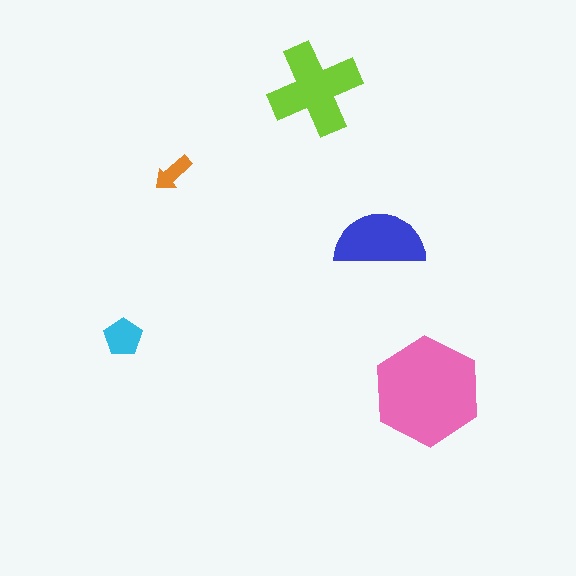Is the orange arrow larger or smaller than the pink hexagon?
Smaller.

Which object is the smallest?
The orange arrow.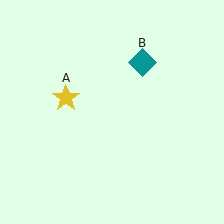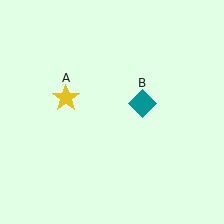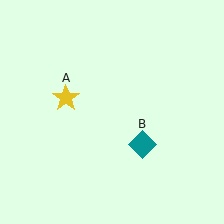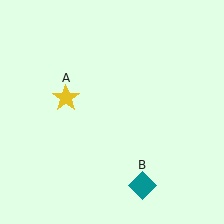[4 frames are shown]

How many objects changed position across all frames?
1 object changed position: teal diamond (object B).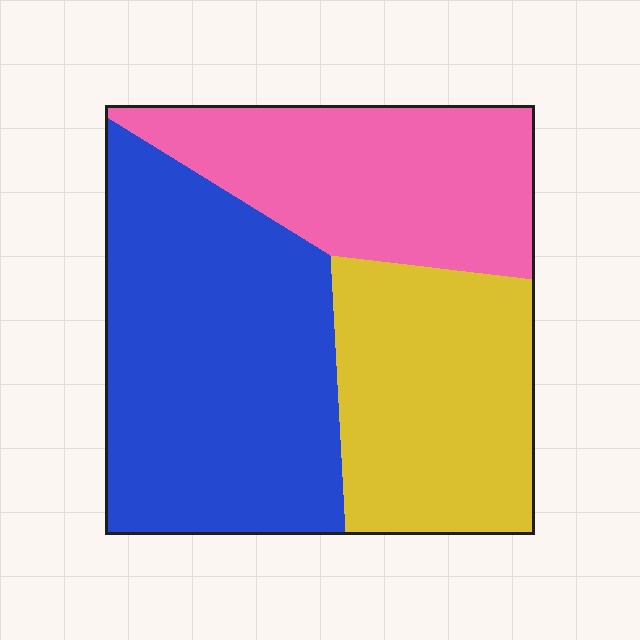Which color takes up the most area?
Blue, at roughly 45%.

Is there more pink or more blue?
Blue.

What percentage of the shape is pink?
Pink covers around 30% of the shape.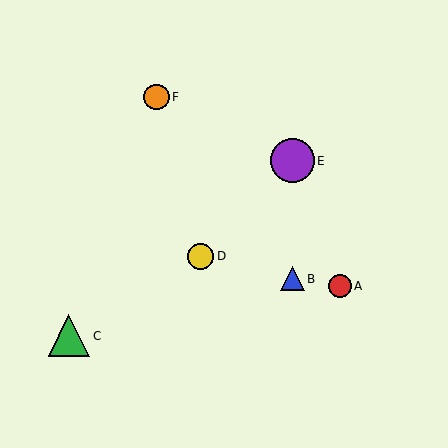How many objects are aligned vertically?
2 objects (B, E) are aligned vertically.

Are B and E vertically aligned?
Yes, both are at x≈292.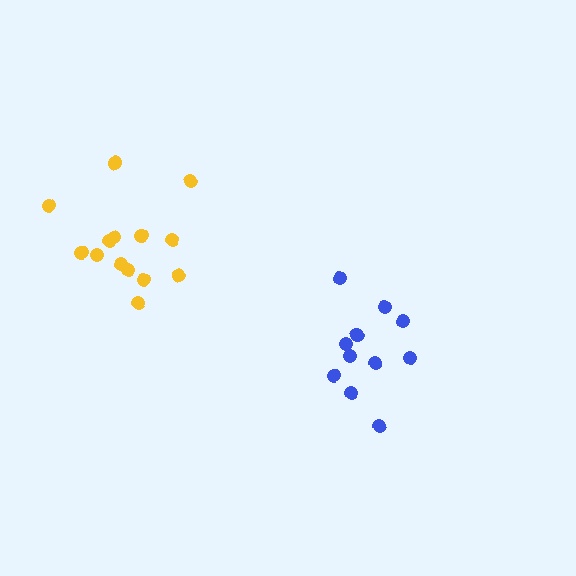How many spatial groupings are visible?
There are 2 spatial groupings.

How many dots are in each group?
Group 1: 11 dots, Group 2: 14 dots (25 total).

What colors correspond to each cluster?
The clusters are colored: blue, yellow.